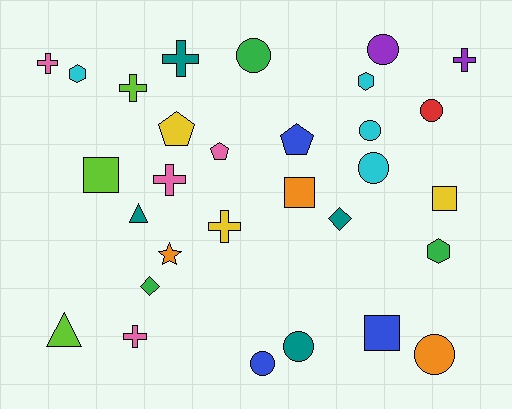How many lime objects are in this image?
There are 3 lime objects.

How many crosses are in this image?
There are 7 crosses.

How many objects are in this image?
There are 30 objects.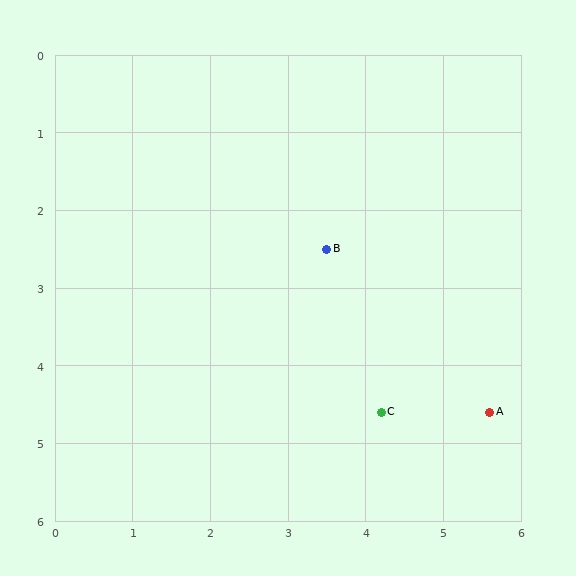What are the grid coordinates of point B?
Point B is at approximately (3.5, 2.5).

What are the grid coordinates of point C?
Point C is at approximately (4.2, 4.6).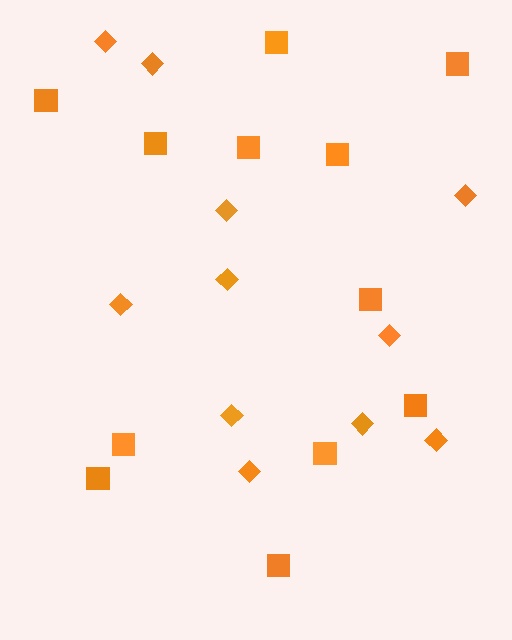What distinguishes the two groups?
There are 2 groups: one group of diamonds (11) and one group of squares (12).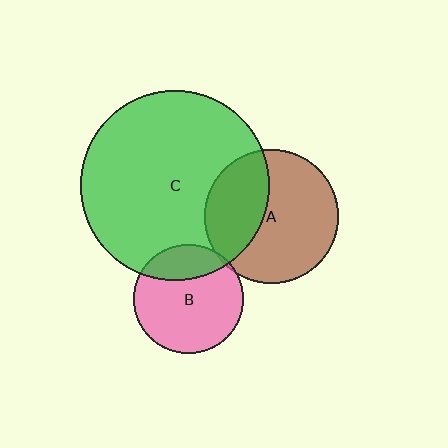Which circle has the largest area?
Circle C (green).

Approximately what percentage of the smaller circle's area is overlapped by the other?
Approximately 35%.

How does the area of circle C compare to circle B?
Approximately 3.0 times.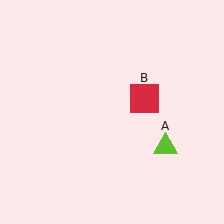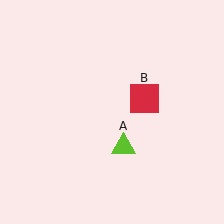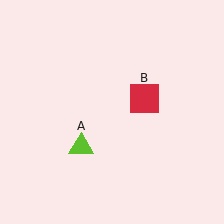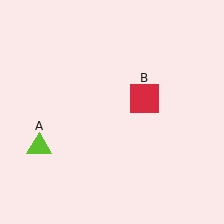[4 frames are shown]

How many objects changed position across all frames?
1 object changed position: lime triangle (object A).